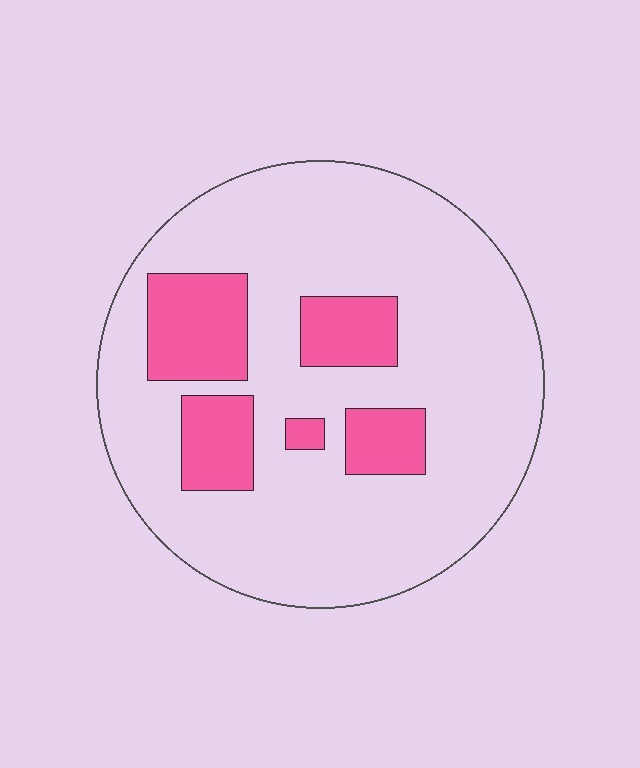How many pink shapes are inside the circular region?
5.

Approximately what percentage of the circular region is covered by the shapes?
Approximately 20%.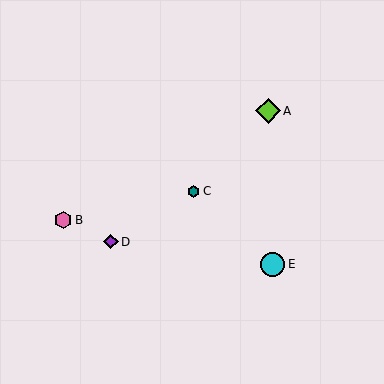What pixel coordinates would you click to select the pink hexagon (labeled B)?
Click at (63, 220) to select the pink hexagon B.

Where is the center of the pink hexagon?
The center of the pink hexagon is at (63, 220).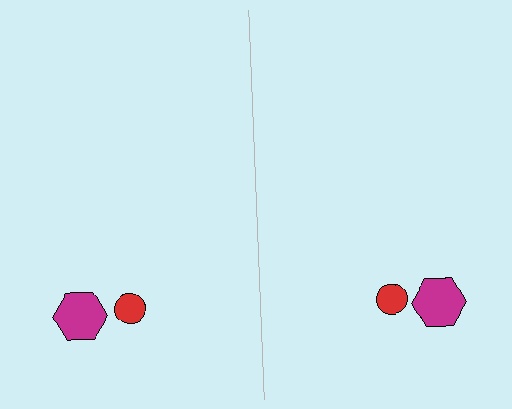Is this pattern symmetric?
Yes, this pattern has bilateral (reflection) symmetry.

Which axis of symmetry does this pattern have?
The pattern has a vertical axis of symmetry running through the center of the image.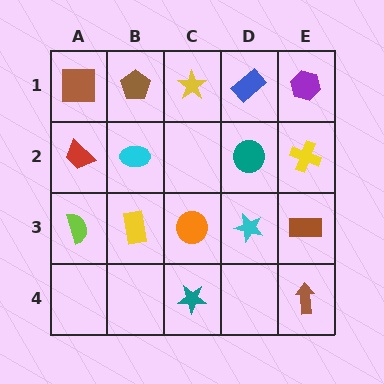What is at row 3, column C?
An orange circle.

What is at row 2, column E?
A yellow cross.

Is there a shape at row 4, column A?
No, that cell is empty.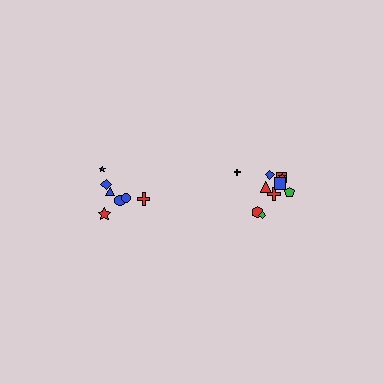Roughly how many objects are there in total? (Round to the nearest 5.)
Roughly 15 objects in total.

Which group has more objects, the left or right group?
The right group.